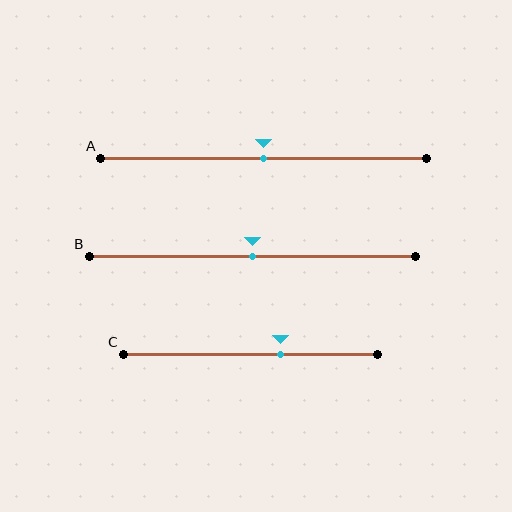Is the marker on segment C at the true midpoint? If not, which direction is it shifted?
No, the marker on segment C is shifted to the right by about 12% of the segment length.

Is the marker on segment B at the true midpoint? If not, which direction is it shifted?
Yes, the marker on segment B is at the true midpoint.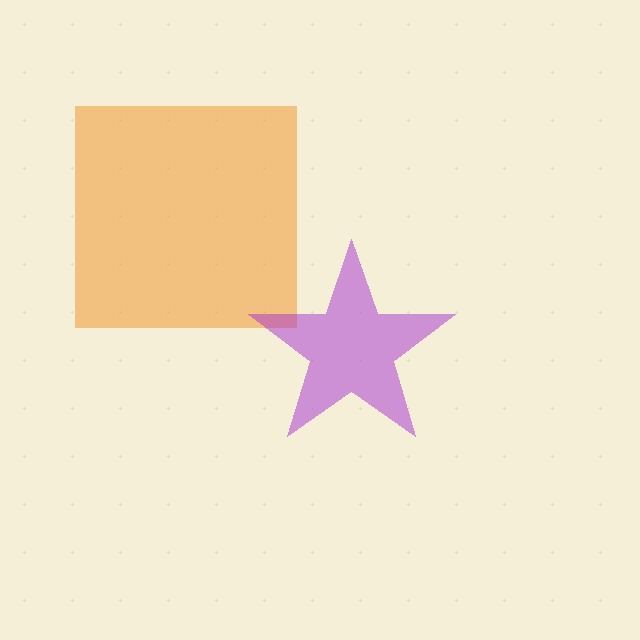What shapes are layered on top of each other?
The layered shapes are: an orange square, a purple star.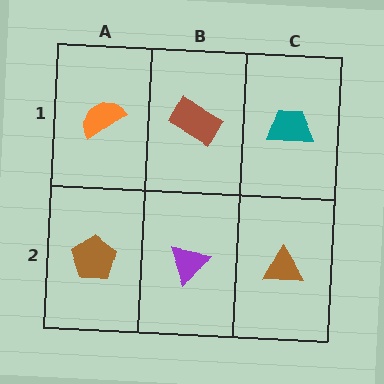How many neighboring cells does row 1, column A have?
2.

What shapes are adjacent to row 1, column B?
A purple triangle (row 2, column B), an orange semicircle (row 1, column A), a teal trapezoid (row 1, column C).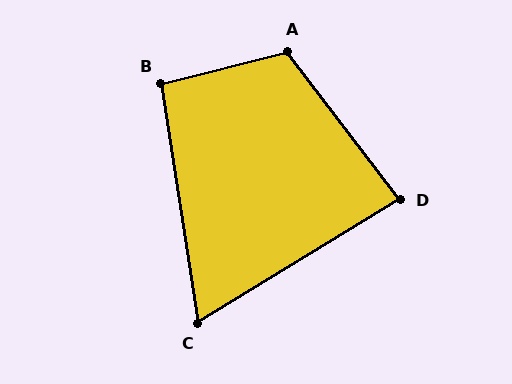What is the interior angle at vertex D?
Approximately 84 degrees (acute).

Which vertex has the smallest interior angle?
C, at approximately 67 degrees.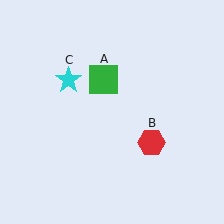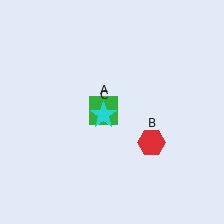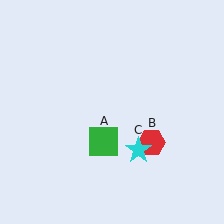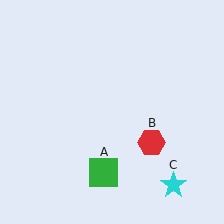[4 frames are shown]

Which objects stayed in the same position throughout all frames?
Red hexagon (object B) remained stationary.